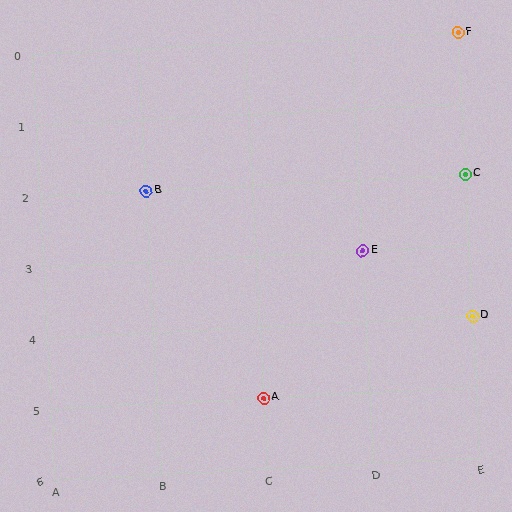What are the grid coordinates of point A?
Point A is at grid coordinates (C, 5).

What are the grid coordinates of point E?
Point E is at grid coordinates (D, 3).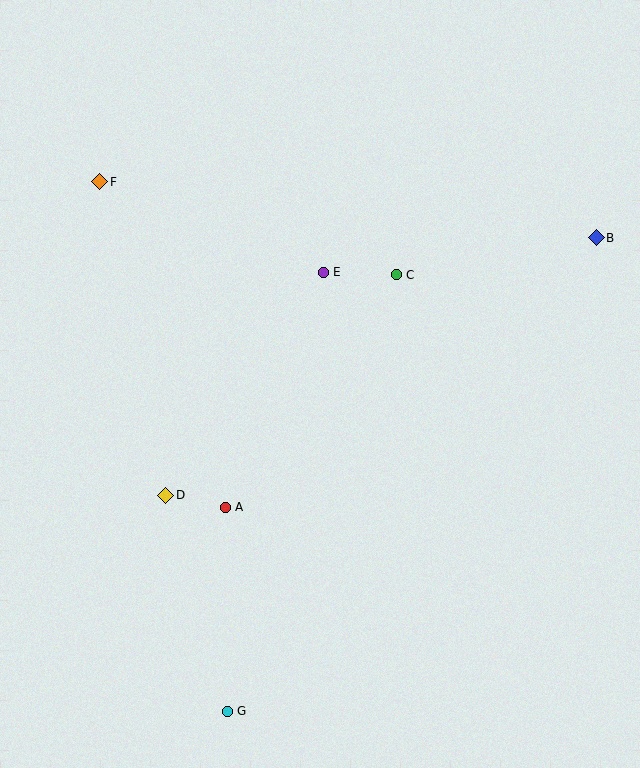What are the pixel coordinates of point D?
Point D is at (166, 495).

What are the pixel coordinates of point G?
Point G is at (227, 711).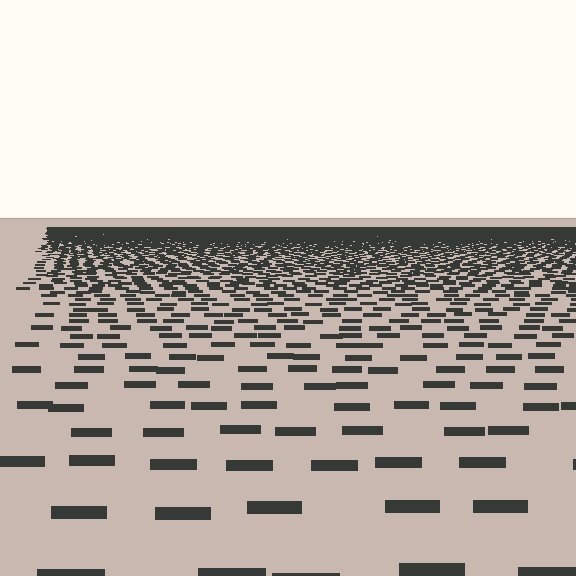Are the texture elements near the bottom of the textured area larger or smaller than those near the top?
Larger. Near the bottom, elements are closer to the viewer and appear at a bigger on-screen size.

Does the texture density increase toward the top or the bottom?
Density increases toward the top.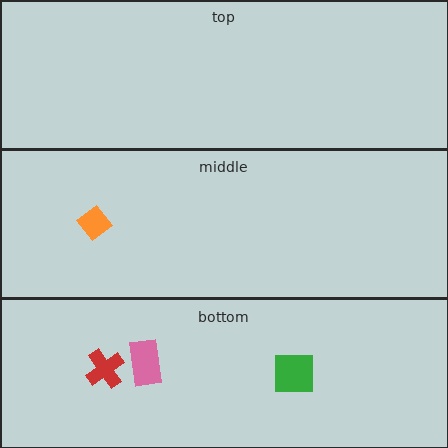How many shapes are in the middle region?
1.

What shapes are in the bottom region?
The pink rectangle, the green square, the red cross.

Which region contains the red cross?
The bottom region.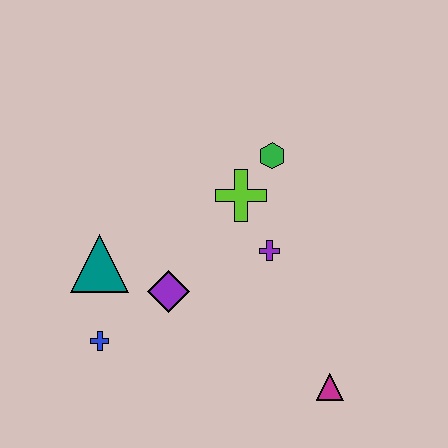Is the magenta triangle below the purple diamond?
Yes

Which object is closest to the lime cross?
The green hexagon is closest to the lime cross.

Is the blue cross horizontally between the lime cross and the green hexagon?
No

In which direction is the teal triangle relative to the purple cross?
The teal triangle is to the left of the purple cross.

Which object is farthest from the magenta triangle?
The teal triangle is farthest from the magenta triangle.